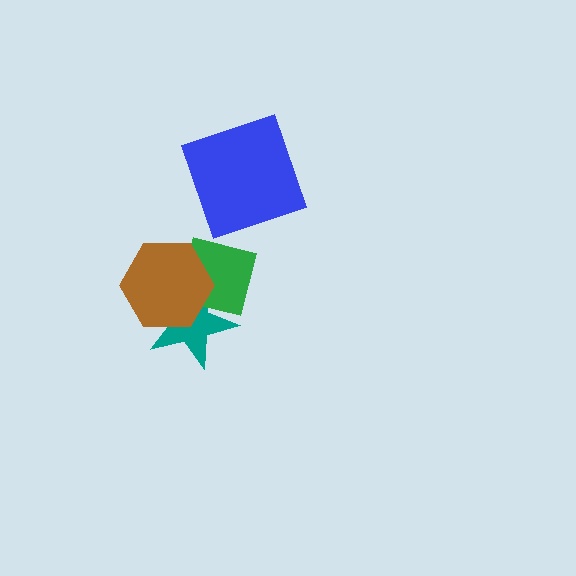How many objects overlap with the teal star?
2 objects overlap with the teal star.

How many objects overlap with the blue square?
0 objects overlap with the blue square.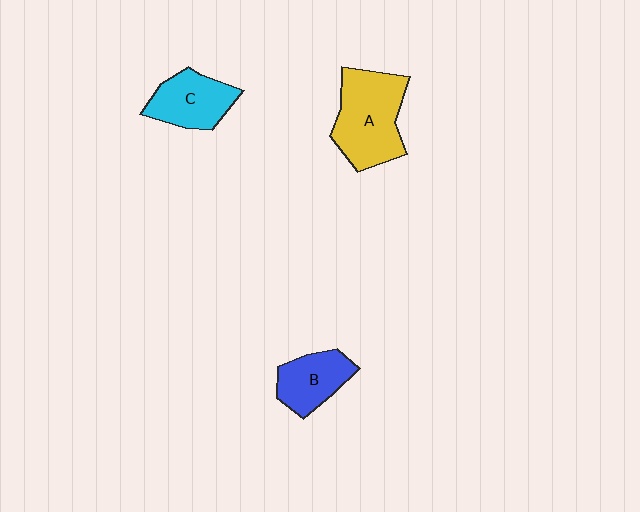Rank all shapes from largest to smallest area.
From largest to smallest: A (yellow), C (cyan), B (blue).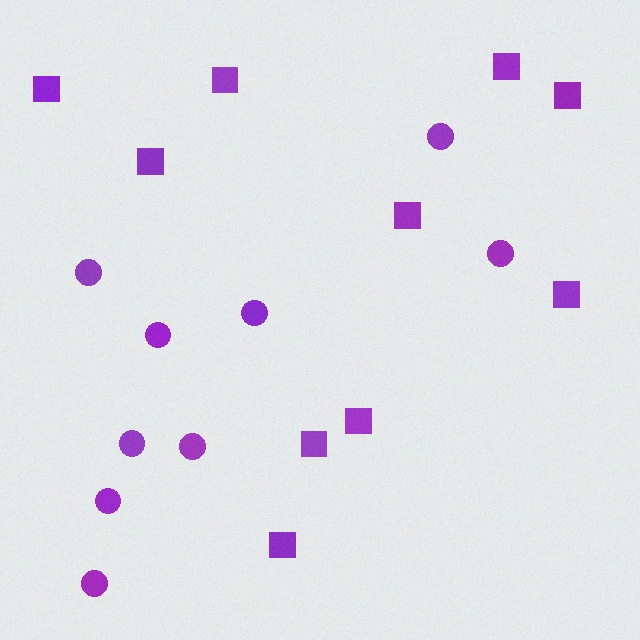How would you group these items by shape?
There are 2 groups: one group of circles (9) and one group of squares (10).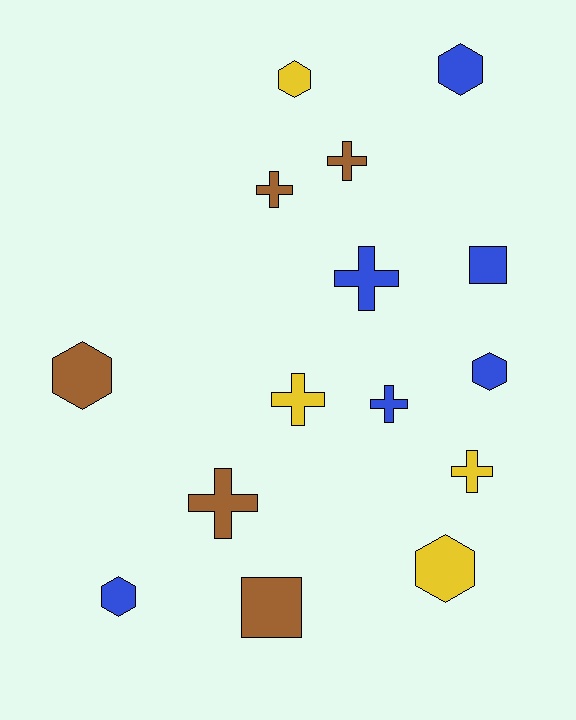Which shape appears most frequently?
Cross, with 7 objects.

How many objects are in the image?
There are 15 objects.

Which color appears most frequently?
Blue, with 6 objects.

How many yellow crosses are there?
There are 2 yellow crosses.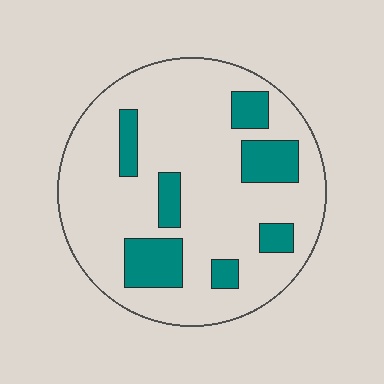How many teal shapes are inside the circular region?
7.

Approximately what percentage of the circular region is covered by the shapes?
Approximately 20%.